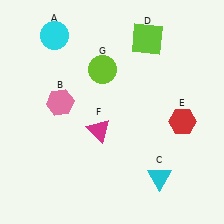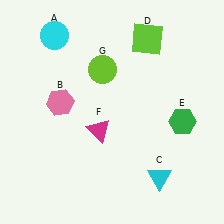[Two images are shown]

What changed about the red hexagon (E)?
In Image 1, E is red. In Image 2, it changed to green.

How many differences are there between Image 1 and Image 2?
There is 1 difference between the two images.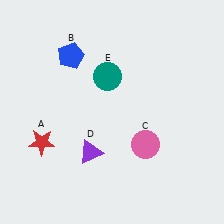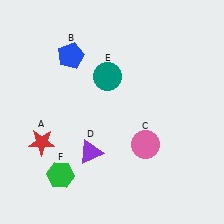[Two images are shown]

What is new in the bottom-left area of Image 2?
A green hexagon (F) was added in the bottom-left area of Image 2.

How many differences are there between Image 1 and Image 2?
There is 1 difference between the two images.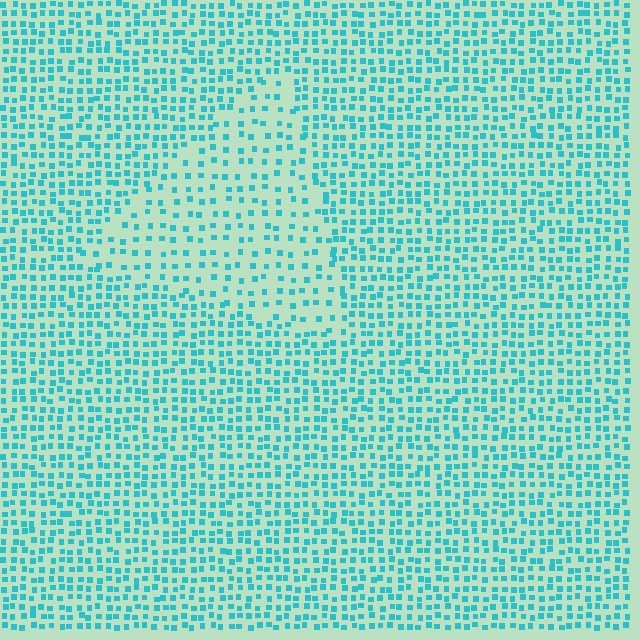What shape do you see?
I see a triangle.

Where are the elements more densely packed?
The elements are more densely packed outside the triangle boundary.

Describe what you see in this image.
The image contains small cyan elements arranged at two different densities. A triangle-shaped region is visible where the elements are less densely packed than the surrounding area.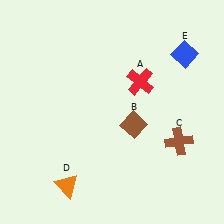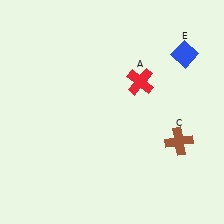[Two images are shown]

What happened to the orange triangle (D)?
The orange triangle (D) was removed in Image 2. It was in the bottom-left area of Image 1.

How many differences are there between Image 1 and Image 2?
There are 2 differences between the two images.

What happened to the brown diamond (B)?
The brown diamond (B) was removed in Image 2. It was in the bottom-right area of Image 1.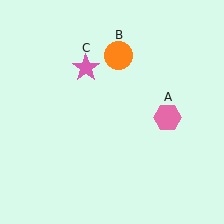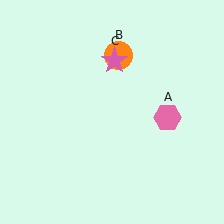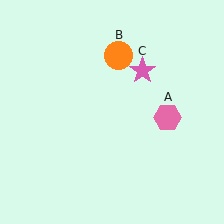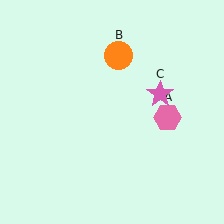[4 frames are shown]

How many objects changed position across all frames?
1 object changed position: pink star (object C).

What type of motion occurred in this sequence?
The pink star (object C) rotated clockwise around the center of the scene.